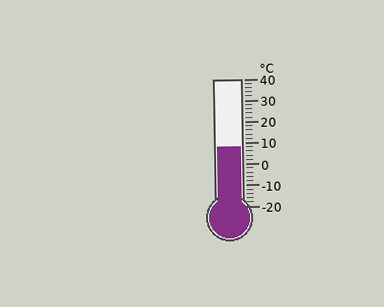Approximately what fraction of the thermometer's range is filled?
The thermometer is filled to approximately 45% of its range.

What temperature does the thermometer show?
The thermometer shows approximately 8°C.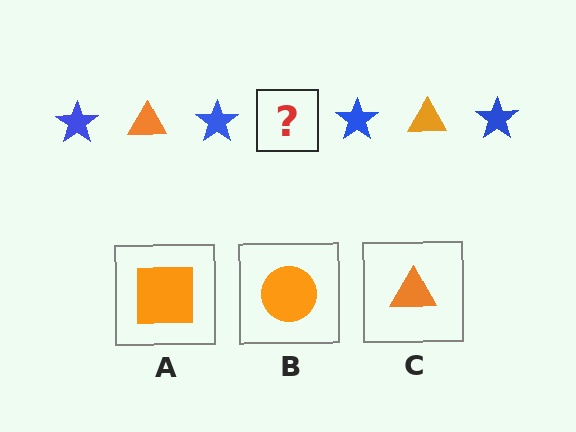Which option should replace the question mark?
Option C.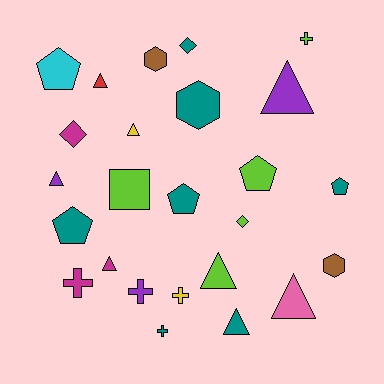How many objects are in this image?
There are 25 objects.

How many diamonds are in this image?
There are 3 diamonds.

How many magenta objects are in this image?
There are 3 magenta objects.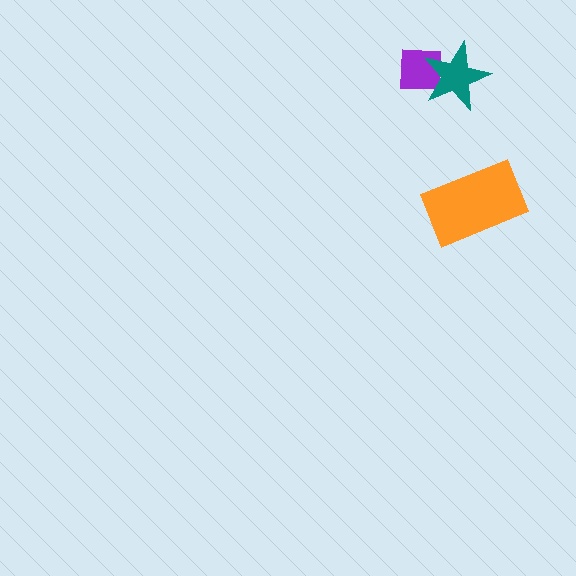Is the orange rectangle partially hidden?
No, no other shape covers it.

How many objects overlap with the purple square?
1 object overlaps with the purple square.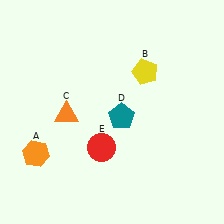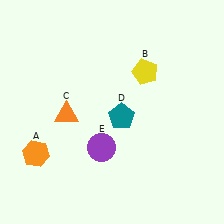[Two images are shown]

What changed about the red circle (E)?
In Image 1, E is red. In Image 2, it changed to purple.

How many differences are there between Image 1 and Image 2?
There is 1 difference between the two images.